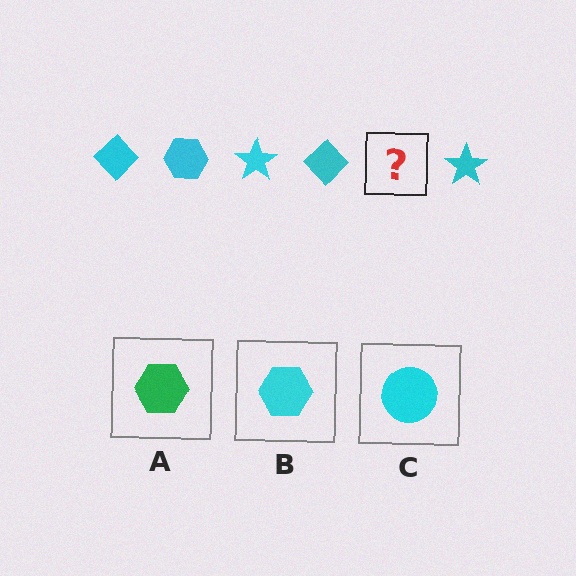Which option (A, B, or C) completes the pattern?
B.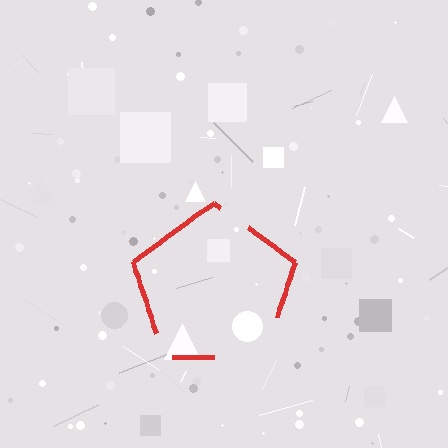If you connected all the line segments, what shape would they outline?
They would outline a pentagon.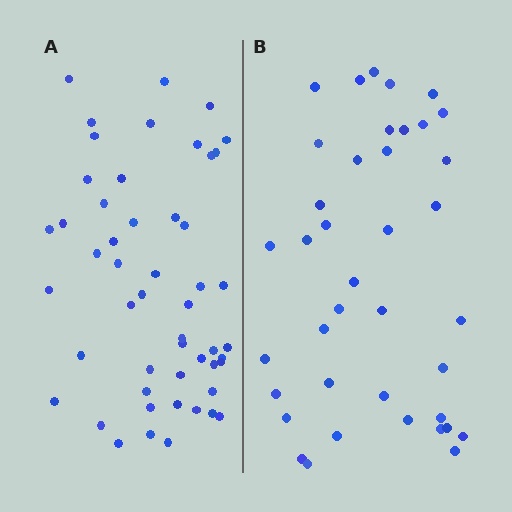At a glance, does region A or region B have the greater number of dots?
Region A (the left region) has more dots.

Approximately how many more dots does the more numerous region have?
Region A has roughly 12 or so more dots than region B.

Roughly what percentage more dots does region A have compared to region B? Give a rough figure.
About 30% more.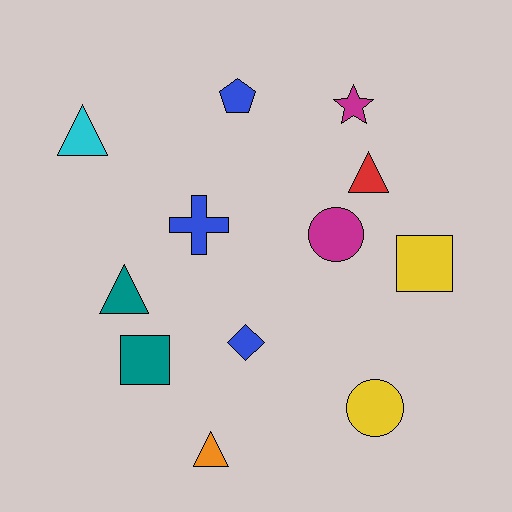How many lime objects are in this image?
There are no lime objects.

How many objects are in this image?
There are 12 objects.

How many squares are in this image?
There are 2 squares.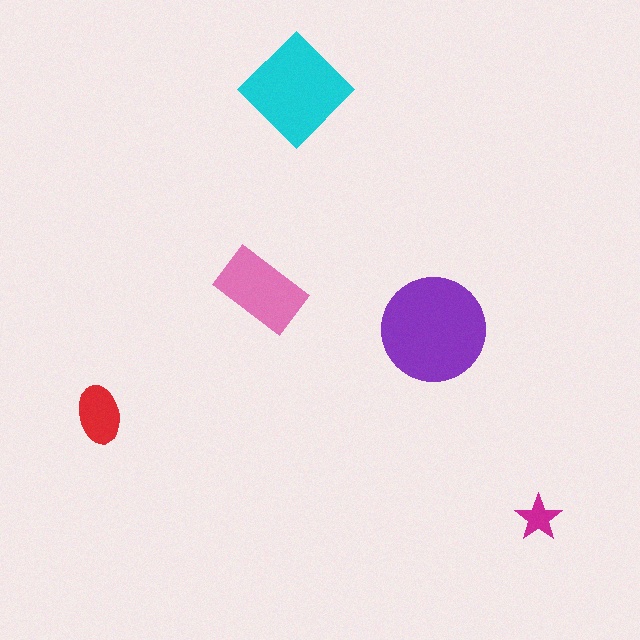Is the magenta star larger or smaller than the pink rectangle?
Smaller.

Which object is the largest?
The purple circle.